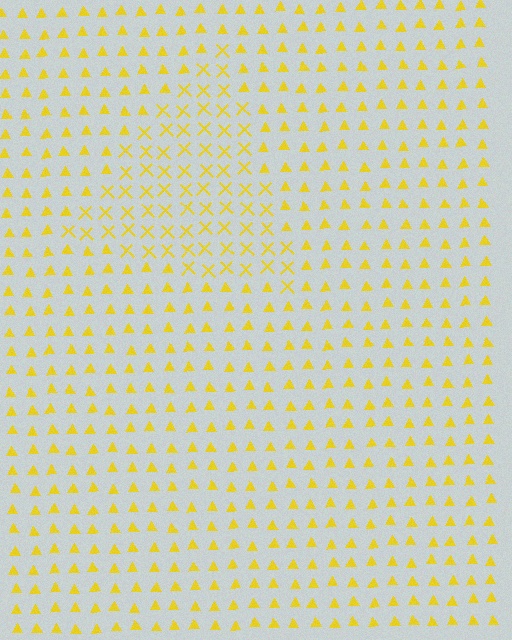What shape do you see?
I see a triangle.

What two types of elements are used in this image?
The image uses X marks inside the triangle region and triangles outside it.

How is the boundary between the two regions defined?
The boundary is defined by a change in element shape: X marks inside vs. triangles outside. All elements share the same color and spacing.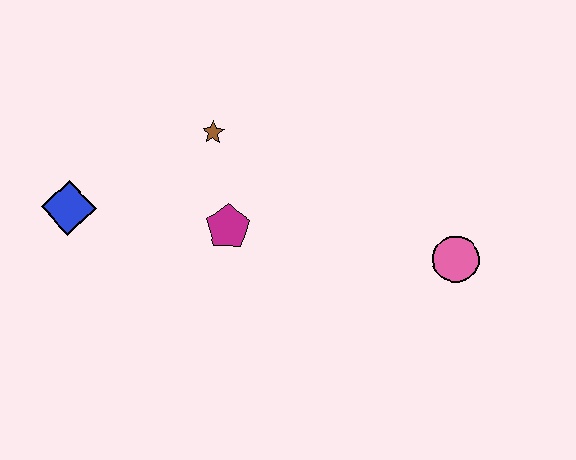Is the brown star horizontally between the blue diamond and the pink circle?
Yes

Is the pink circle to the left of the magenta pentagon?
No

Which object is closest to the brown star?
The magenta pentagon is closest to the brown star.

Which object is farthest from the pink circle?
The blue diamond is farthest from the pink circle.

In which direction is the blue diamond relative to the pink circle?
The blue diamond is to the left of the pink circle.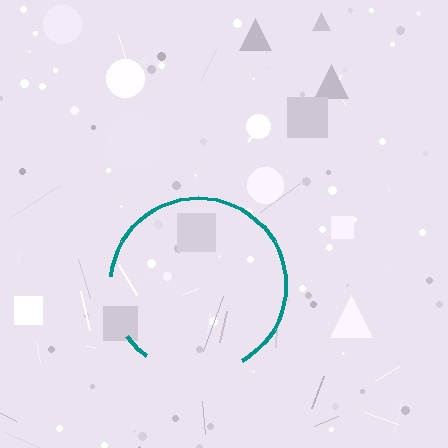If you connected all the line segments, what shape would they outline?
They would outline a circle.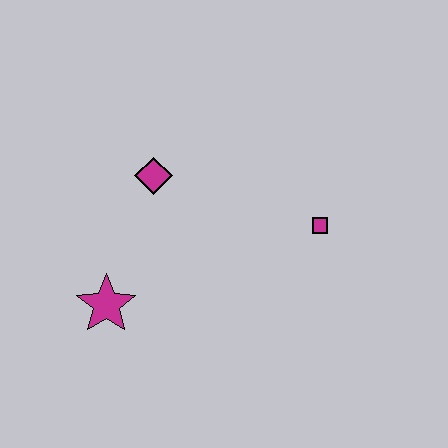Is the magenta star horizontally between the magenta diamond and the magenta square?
No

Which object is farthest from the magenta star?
The magenta square is farthest from the magenta star.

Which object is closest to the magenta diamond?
The magenta star is closest to the magenta diamond.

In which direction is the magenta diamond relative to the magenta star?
The magenta diamond is above the magenta star.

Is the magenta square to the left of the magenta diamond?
No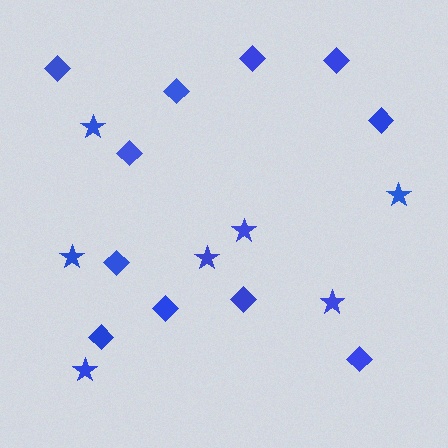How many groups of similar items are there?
There are 2 groups: one group of stars (7) and one group of diamonds (11).